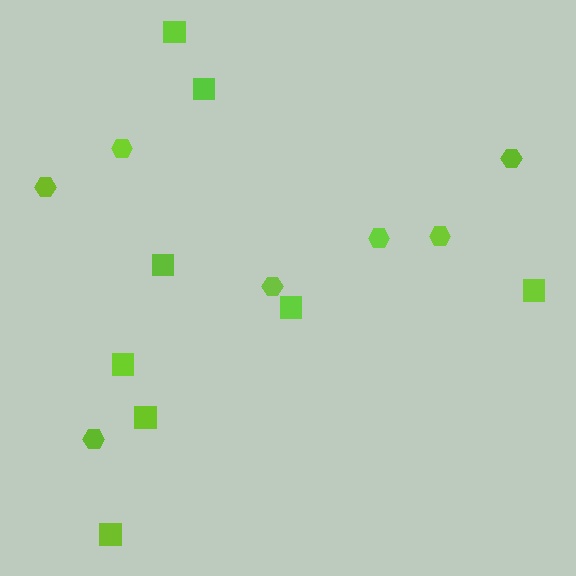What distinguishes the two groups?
There are 2 groups: one group of squares (8) and one group of hexagons (7).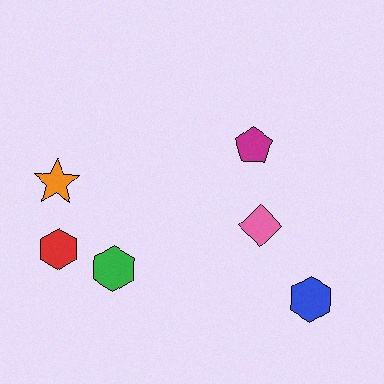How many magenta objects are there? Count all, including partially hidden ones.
There is 1 magenta object.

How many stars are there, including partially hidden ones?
There is 1 star.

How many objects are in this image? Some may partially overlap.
There are 6 objects.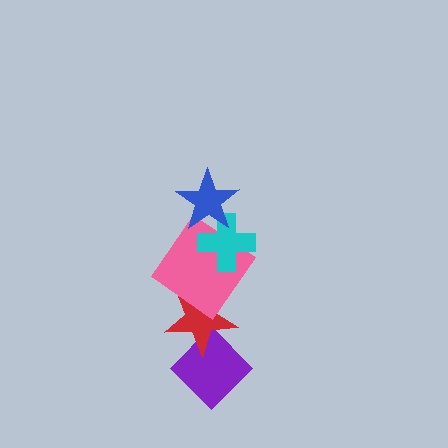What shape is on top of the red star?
The pink diamond is on top of the red star.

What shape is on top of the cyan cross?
The blue star is on top of the cyan cross.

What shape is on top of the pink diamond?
The cyan cross is on top of the pink diamond.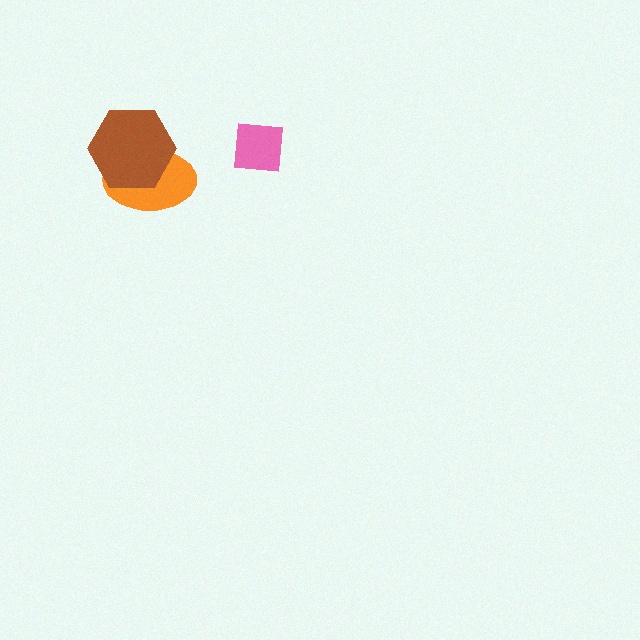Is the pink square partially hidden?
No, no other shape covers it.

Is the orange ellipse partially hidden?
Yes, it is partially covered by another shape.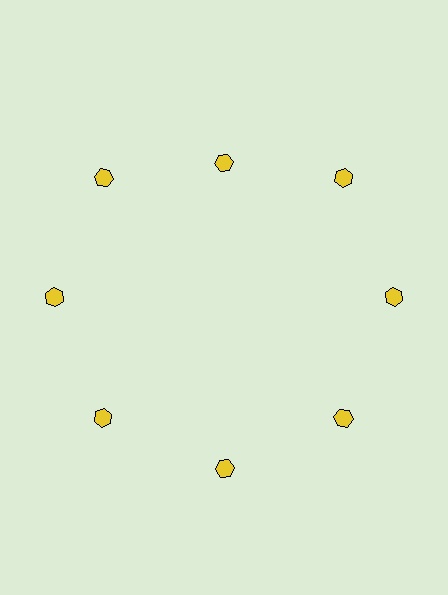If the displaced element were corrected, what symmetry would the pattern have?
It would have 8-fold rotational symmetry — the pattern would map onto itself every 45 degrees.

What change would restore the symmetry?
The symmetry would be restored by moving it outward, back onto the ring so that all 8 hexagons sit at equal angles and equal distance from the center.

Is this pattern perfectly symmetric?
No. The 8 yellow hexagons are arranged in a ring, but one element near the 12 o'clock position is pulled inward toward the center, breaking the 8-fold rotational symmetry.